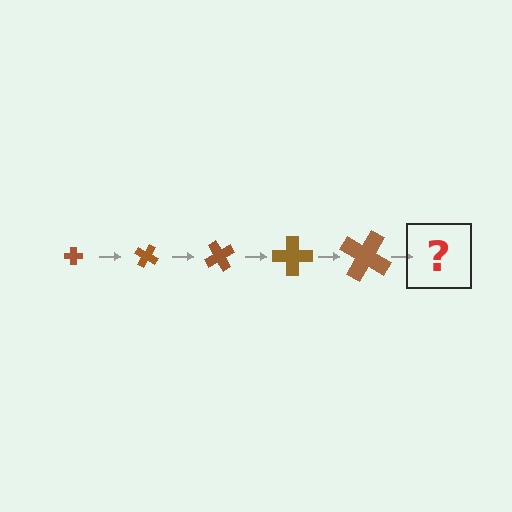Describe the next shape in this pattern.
It should be a cross, larger than the previous one and rotated 150 degrees from the start.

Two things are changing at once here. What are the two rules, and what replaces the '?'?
The two rules are that the cross grows larger each step and it rotates 30 degrees each step. The '?' should be a cross, larger than the previous one and rotated 150 degrees from the start.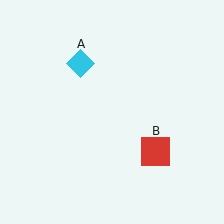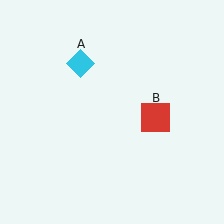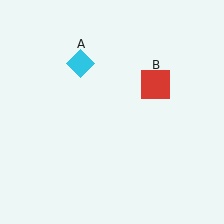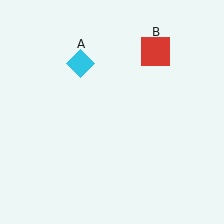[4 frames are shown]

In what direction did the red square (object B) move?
The red square (object B) moved up.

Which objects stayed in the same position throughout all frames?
Cyan diamond (object A) remained stationary.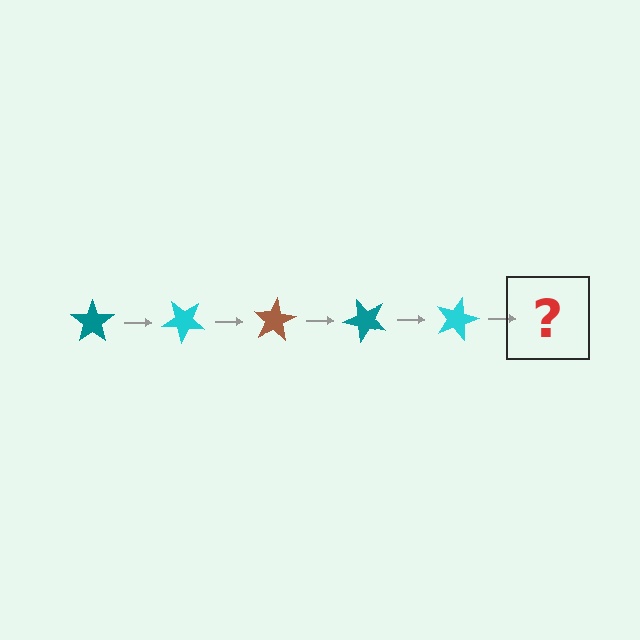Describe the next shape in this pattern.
It should be a brown star, rotated 200 degrees from the start.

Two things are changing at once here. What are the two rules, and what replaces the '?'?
The two rules are that it rotates 40 degrees each step and the color cycles through teal, cyan, and brown. The '?' should be a brown star, rotated 200 degrees from the start.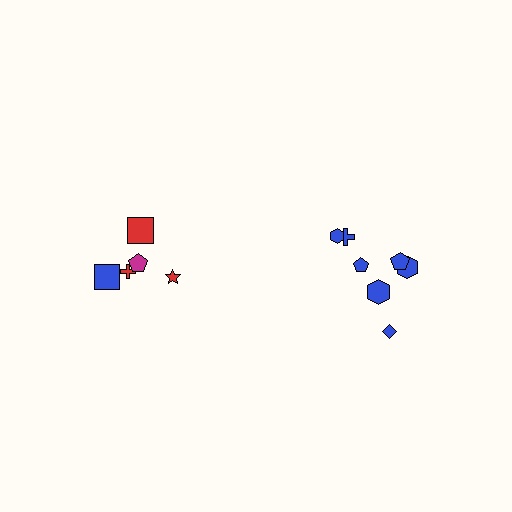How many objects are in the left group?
There are 5 objects.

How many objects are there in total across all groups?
There are 12 objects.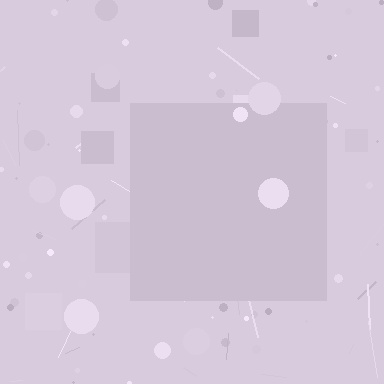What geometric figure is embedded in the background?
A square is embedded in the background.